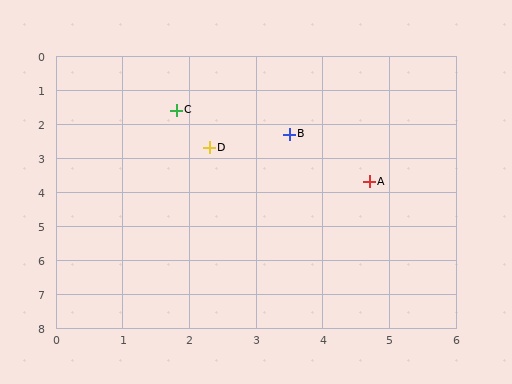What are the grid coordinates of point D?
Point D is at approximately (2.3, 2.7).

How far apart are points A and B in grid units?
Points A and B are about 1.8 grid units apart.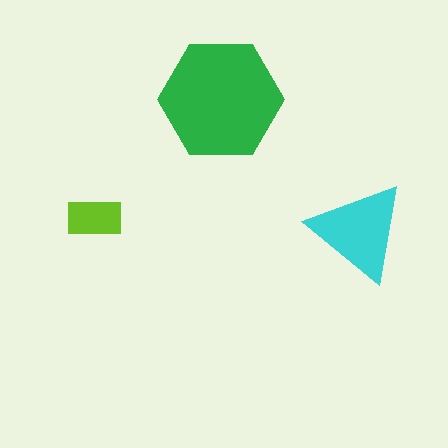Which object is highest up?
The green hexagon is topmost.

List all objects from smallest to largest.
The lime rectangle, the cyan triangle, the green hexagon.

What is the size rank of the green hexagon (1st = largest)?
1st.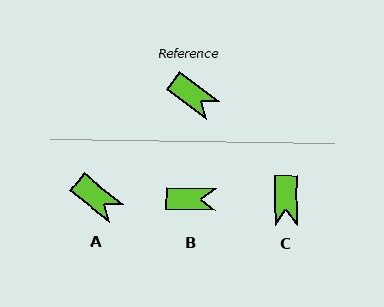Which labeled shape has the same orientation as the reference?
A.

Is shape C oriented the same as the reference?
No, it is off by about 51 degrees.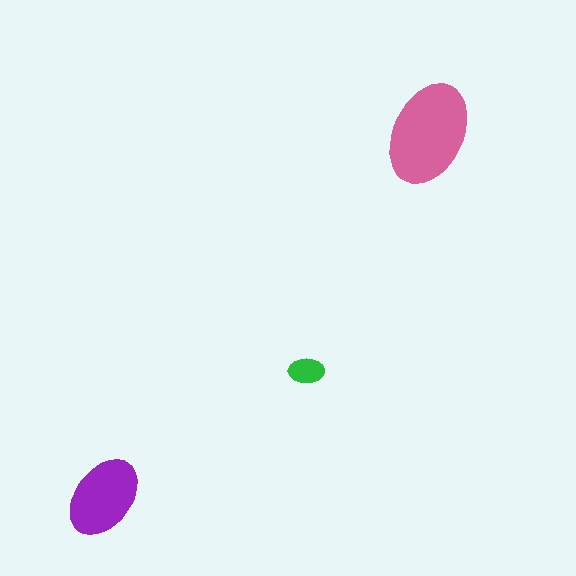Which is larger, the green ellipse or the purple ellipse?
The purple one.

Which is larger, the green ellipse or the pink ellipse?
The pink one.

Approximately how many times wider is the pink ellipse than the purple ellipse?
About 1.5 times wider.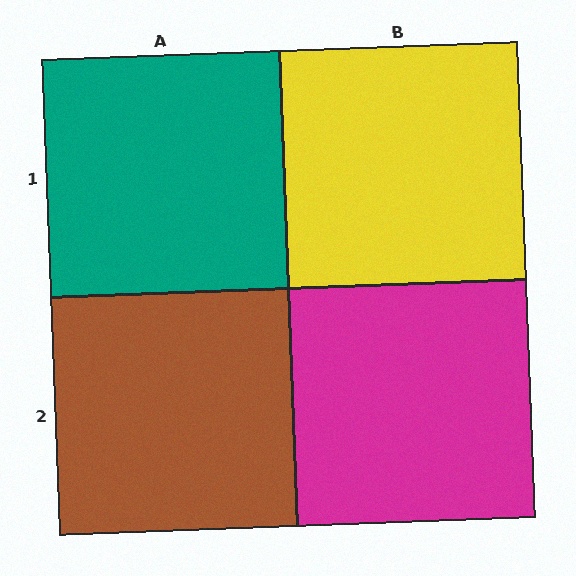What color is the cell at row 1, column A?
Teal.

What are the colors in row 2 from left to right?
Brown, magenta.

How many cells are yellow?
1 cell is yellow.